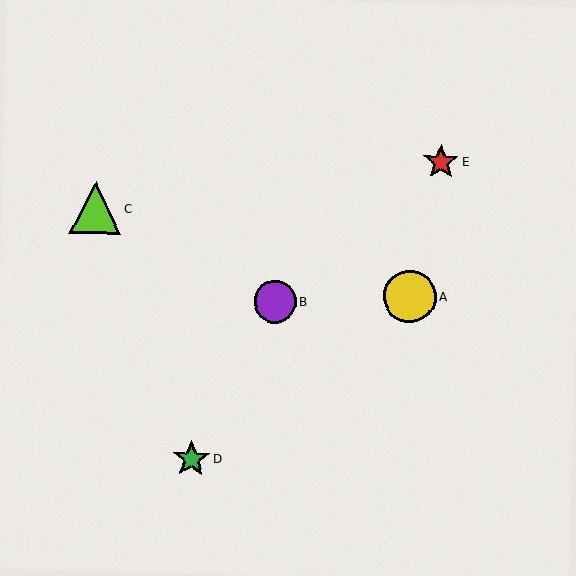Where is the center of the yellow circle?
The center of the yellow circle is at (410, 296).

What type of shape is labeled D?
Shape D is a green star.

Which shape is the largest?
The yellow circle (labeled A) is the largest.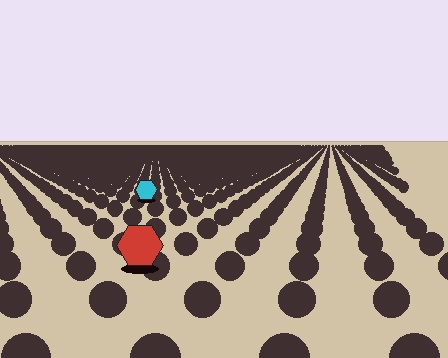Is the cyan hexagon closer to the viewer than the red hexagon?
No. The red hexagon is closer — you can tell from the texture gradient: the ground texture is coarser near it.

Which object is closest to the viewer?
The red hexagon is closest. The texture marks near it are larger and more spread out.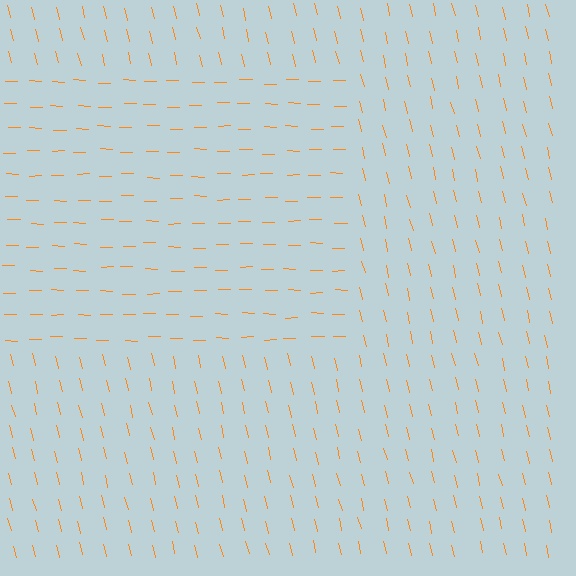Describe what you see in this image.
The image is filled with small orange line segments. A rectangle region in the image has lines oriented differently from the surrounding lines, creating a visible texture boundary.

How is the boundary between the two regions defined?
The boundary is defined purely by a change in line orientation (approximately 75 degrees difference). All lines are the same color and thickness.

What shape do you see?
I see a rectangle.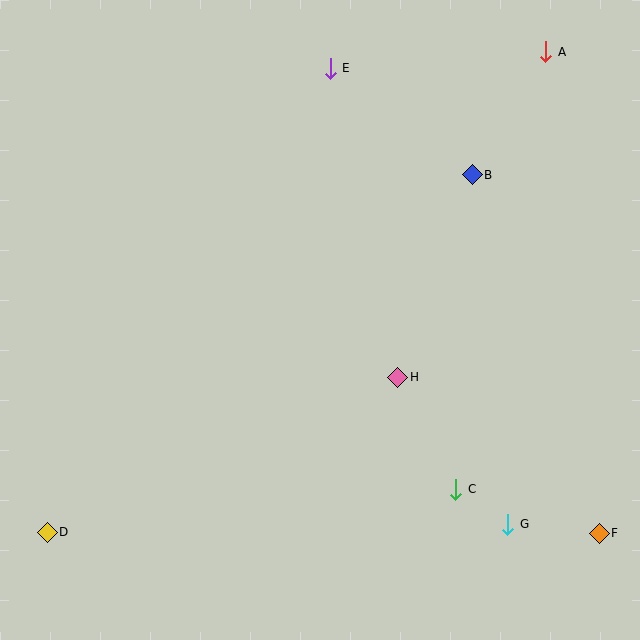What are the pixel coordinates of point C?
Point C is at (456, 489).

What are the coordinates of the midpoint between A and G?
The midpoint between A and G is at (527, 288).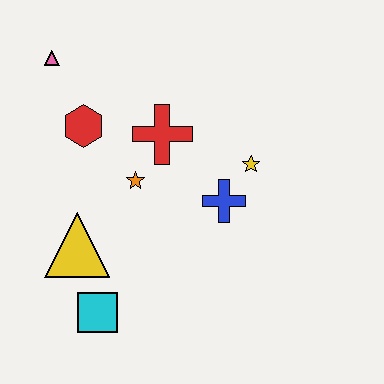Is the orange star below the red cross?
Yes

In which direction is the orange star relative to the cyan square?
The orange star is above the cyan square.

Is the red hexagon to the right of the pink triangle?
Yes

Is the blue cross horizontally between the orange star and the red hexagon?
No